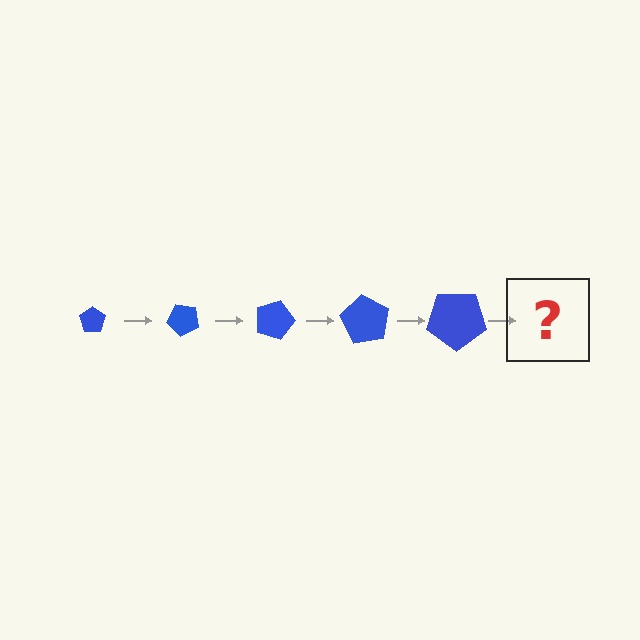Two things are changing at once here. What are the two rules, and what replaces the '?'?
The two rules are that the pentagon grows larger each step and it rotates 45 degrees each step. The '?' should be a pentagon, larger than the previous one and rotated 225 degrees from the start.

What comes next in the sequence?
The next element should be a pentagon, larger than the previous one and rotated 225 degrees from the start.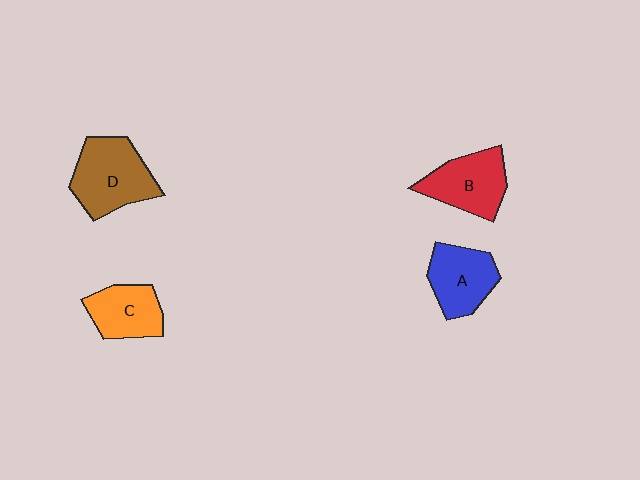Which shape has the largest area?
Shape D (brown).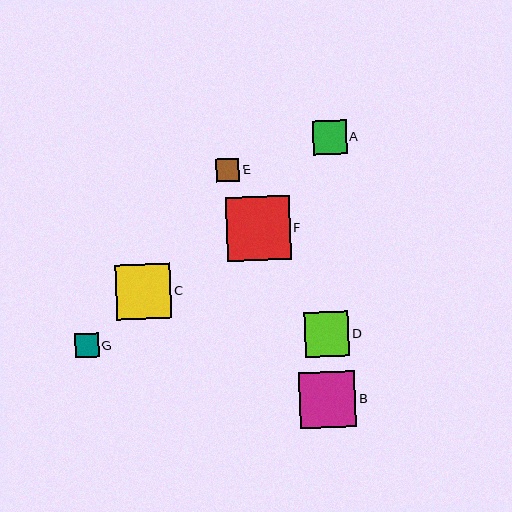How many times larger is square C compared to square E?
Square C is approximately 2.4 times the size of square E.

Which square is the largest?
Square F is the largest with a size of approximately 64 pixels.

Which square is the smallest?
Square E is the smallest with a size of approximately 23 pixels.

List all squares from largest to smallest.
From largest to smallest: F, B, C, D, A, G, E.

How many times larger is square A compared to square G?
Square A is approximately 1.4 times the size of square G.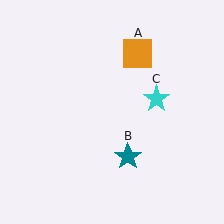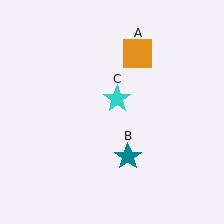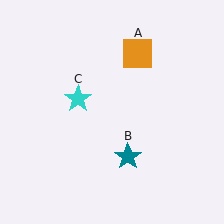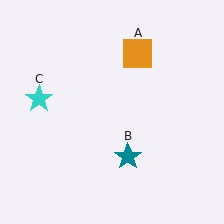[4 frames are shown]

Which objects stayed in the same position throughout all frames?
Orange square (object A) and teal star (object B) remained stationary.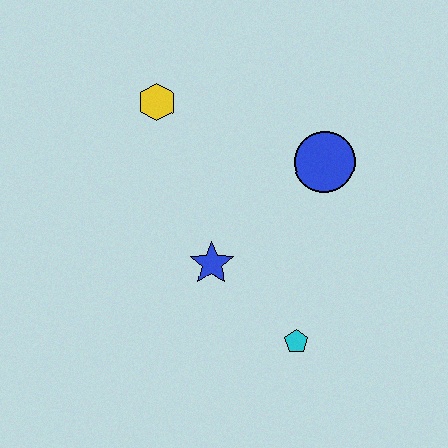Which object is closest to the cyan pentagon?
The blue star is closest to the cyan pentagon.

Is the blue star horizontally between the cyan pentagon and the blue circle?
No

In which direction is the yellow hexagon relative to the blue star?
The yellow hexagon is above the blue star.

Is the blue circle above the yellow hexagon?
No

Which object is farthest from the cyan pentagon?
The yellow hexagon is farthest from the cyan pentagon.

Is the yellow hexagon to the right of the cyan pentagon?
No